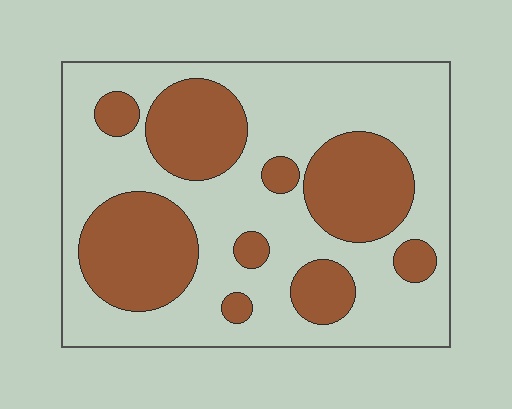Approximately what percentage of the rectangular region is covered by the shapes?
Approximately 35%.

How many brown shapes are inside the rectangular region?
9.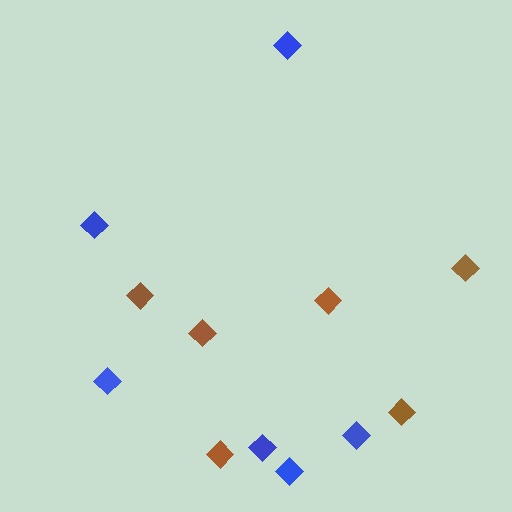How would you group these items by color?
There are 2 groups: one group of brown diamonds (6) and one group of blue diamonds (6).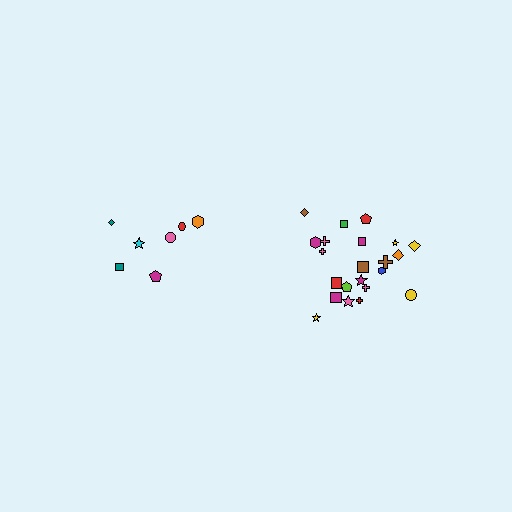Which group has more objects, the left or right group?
The right group.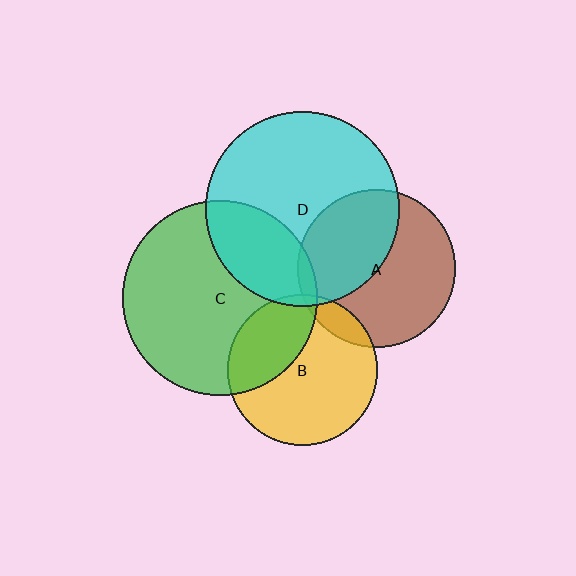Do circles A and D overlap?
Yes.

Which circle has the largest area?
Circle C (green).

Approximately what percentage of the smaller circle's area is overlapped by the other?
Approximately 45%.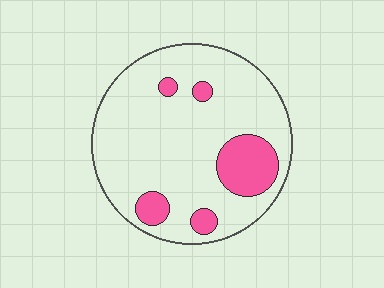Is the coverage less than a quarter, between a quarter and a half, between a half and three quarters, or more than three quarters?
Less than a quarter.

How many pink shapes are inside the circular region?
5.